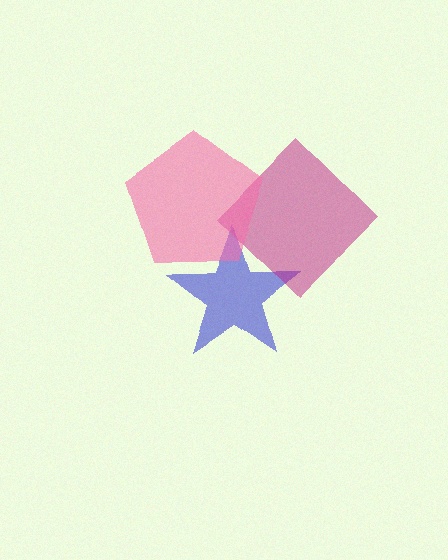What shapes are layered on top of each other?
The layered shapes are: a blue star, a magenta diamond, a pink pentagon.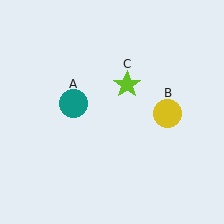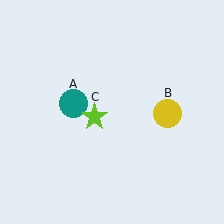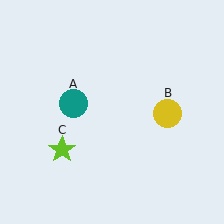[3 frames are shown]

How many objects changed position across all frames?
1 object changed position: lime star (object C).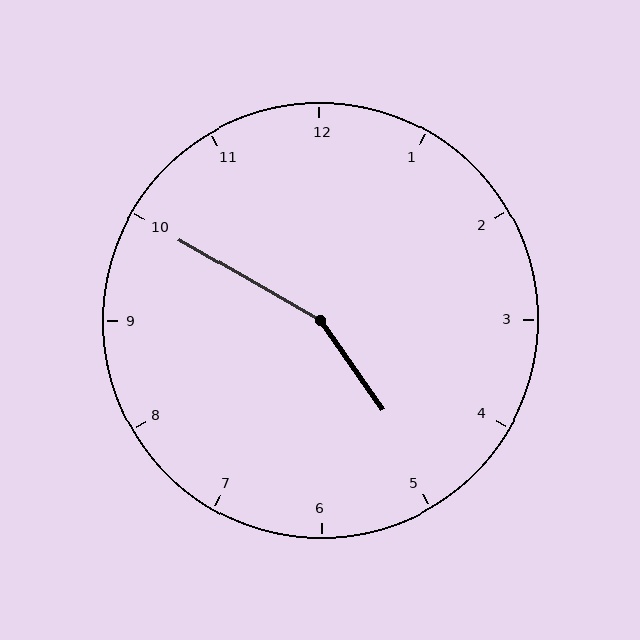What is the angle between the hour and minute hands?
Approximately 155 degrees.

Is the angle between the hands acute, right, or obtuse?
It is obtuse.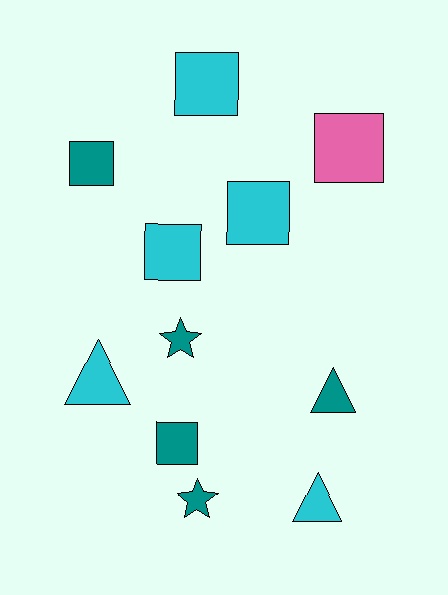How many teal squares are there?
There are 2 teal squares.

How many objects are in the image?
There are 11 objects.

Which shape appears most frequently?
Square, with 6 objects.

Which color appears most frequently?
Cyan, with 5 objects.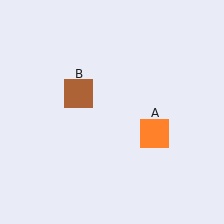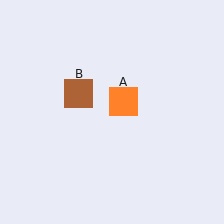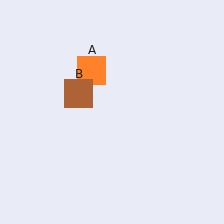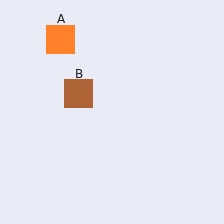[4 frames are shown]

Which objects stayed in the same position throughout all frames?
Brown square (object B) remained stationary.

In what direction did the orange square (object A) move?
The orange square (object A) moved up and to the left.